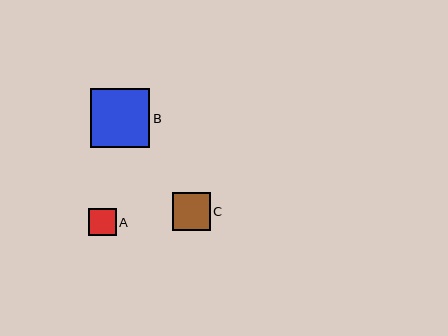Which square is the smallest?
Square A is the smallest with a size of approximately 27 pixels.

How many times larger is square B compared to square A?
Square B is approximately 2.1 times the size of square A.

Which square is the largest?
Square B is the largest with a size of approximately 59 pixels.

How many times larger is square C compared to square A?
Square C is approximately 1.4 times the size of square A.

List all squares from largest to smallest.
From largest to smallest: B, C, A.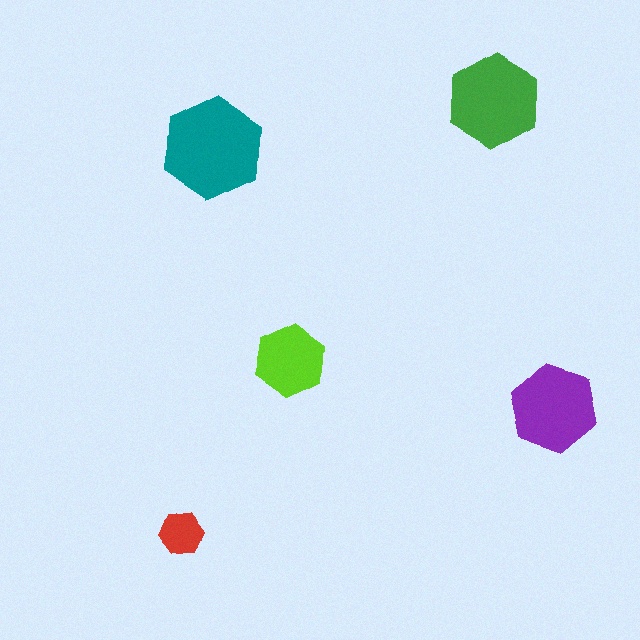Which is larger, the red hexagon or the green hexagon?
The green one.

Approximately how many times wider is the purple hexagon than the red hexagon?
About 2 times wider.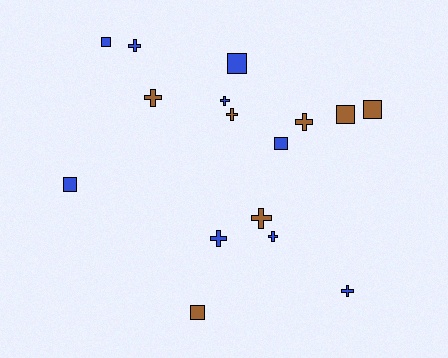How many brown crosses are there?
There are 4 brown crosses.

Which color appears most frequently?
Blue, with 9 objects.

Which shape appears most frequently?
Cross, with 9 objects.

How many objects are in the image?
There are 16 objects.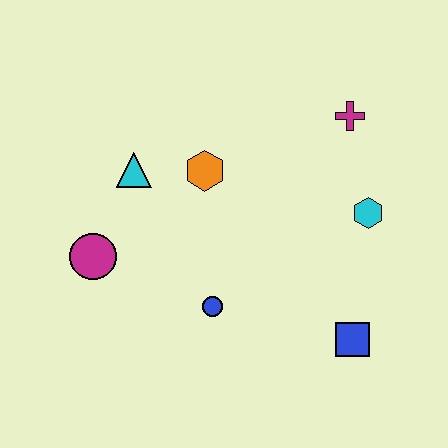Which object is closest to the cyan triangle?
The orange hexagon is closest to the cyan triangle.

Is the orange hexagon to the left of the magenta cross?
Yes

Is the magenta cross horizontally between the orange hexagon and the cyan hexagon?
Yes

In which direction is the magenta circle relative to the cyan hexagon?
The magenta circle is to the left of the cyan hexagon.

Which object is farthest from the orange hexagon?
The blue square is farthest from the orange hexagon.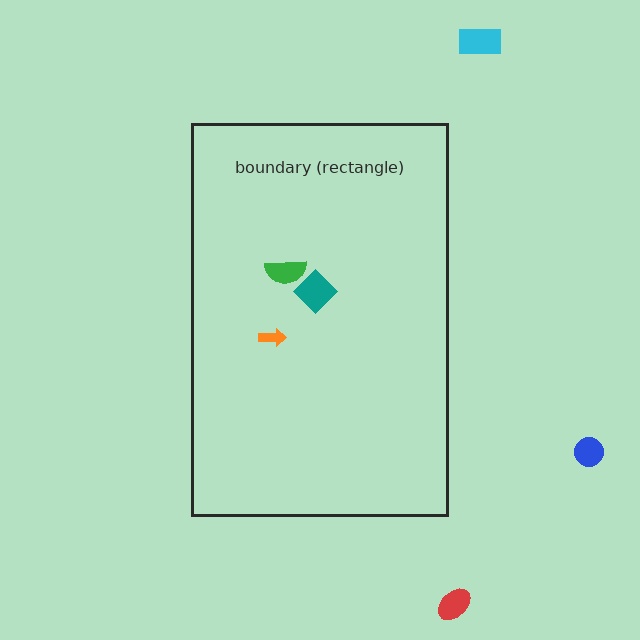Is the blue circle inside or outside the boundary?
Outside.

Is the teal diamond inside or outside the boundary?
Inside.